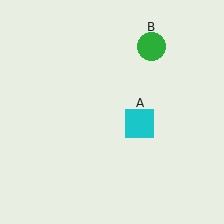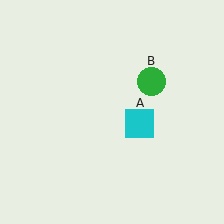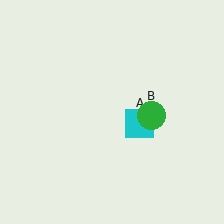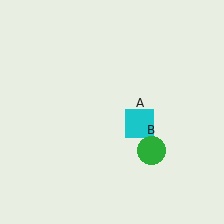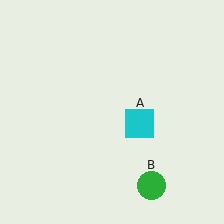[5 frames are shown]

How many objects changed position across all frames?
1 object changed position: green circle (object B).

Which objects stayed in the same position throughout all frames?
Cyan square (object A) remained stationary.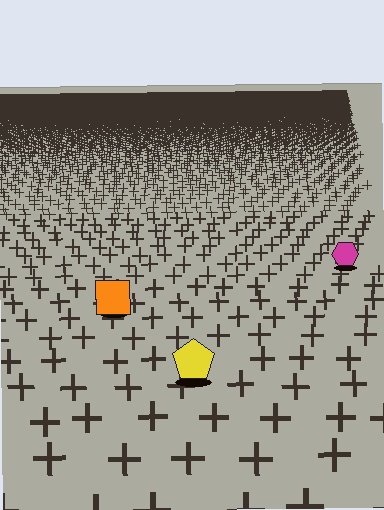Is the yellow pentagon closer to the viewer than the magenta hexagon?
Yes. The yellow pentagon is closer — you can tell from the texture gradient: the ground texture is coarser near it.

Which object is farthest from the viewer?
The magenta hexagon is farthest from the viewer. It appears smaller and the ground texture around it is denser.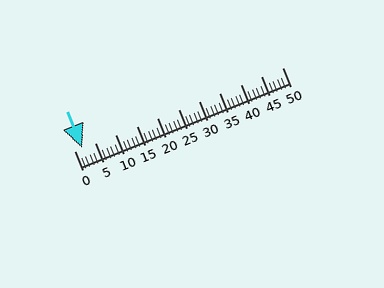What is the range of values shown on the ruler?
The ruler shows values from 0 to 50.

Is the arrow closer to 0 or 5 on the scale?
The arrow is closer to 0.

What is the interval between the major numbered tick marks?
The major tick marks are spaced 5 units apart.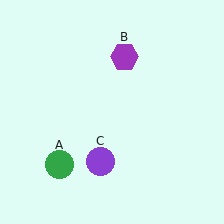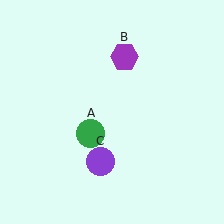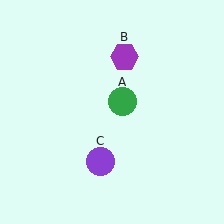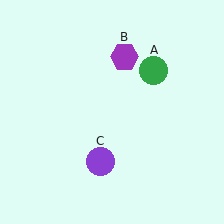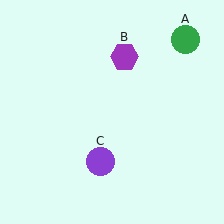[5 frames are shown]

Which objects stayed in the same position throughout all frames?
Purple hexagon (object B) and purple circle (object C) remained stationary.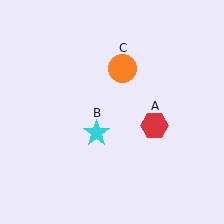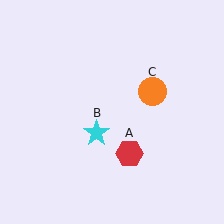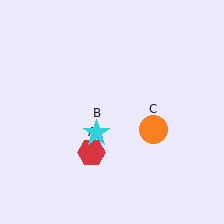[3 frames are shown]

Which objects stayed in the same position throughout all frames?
Cyan star (object B) remained stationary.